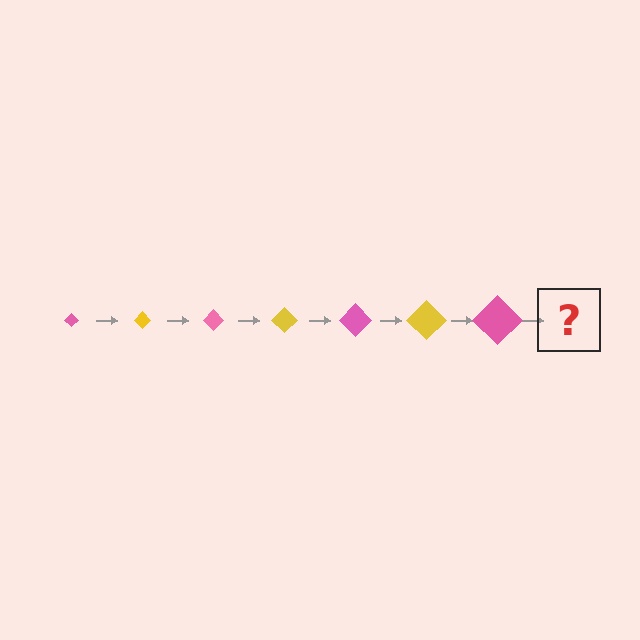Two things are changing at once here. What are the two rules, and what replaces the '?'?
The two rules are that the diamond grows larger each step and the color cycles through pink and yellow. The '?' should be a yellow diamond, larger than the previous one.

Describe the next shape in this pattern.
It should be a yellow diamond, larger than the previous one.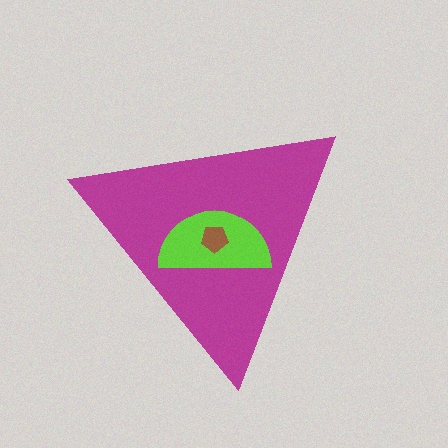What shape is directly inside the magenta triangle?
The lime semicircle.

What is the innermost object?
The brown pentagon.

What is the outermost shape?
The magenta triangle.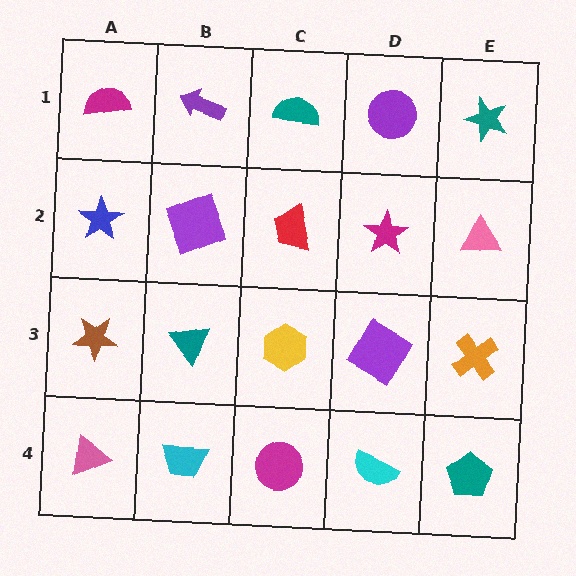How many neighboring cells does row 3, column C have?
4.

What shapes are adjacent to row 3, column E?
A pink triangle (row 2, column E), a teal pentagon (row 4, column E), a purple diamond (row 3, column D).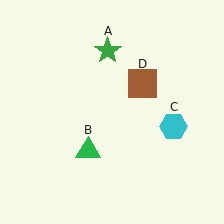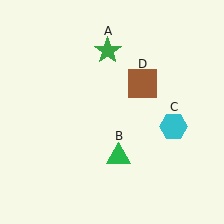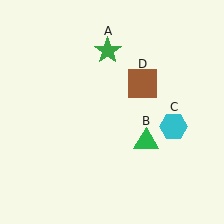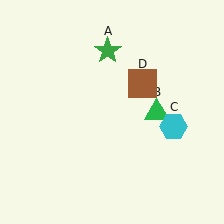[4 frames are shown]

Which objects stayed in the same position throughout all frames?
Green star (object A) and cyan hexagon (object C) and brown square (object D) remained stationary.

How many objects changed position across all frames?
1 object changed position: green triangle (object B).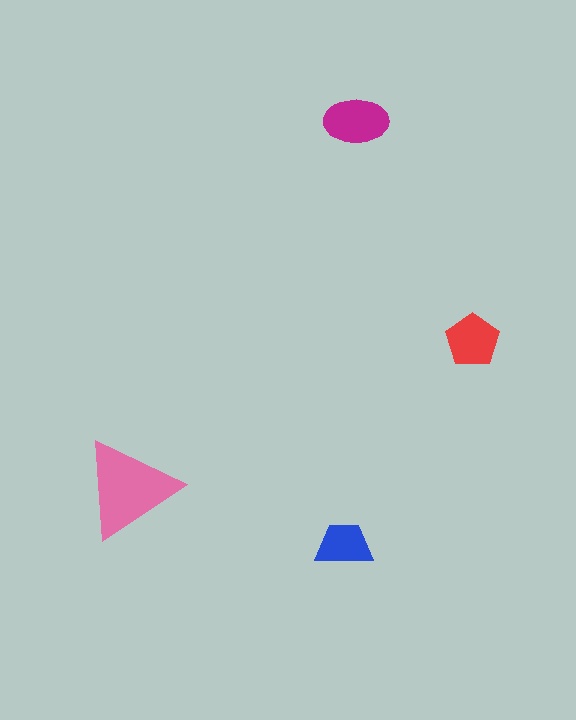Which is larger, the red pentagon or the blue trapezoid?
The red pentagon.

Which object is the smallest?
The blue trapezoid.